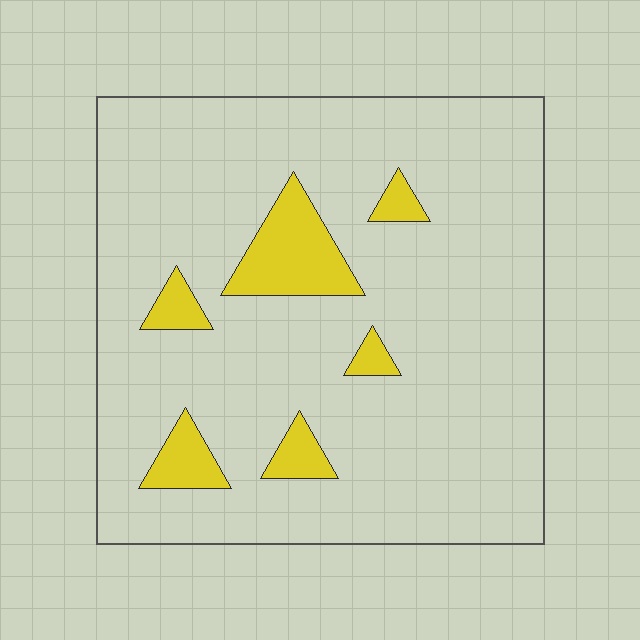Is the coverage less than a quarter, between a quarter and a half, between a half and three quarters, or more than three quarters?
Less than a quarter.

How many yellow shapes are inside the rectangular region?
6.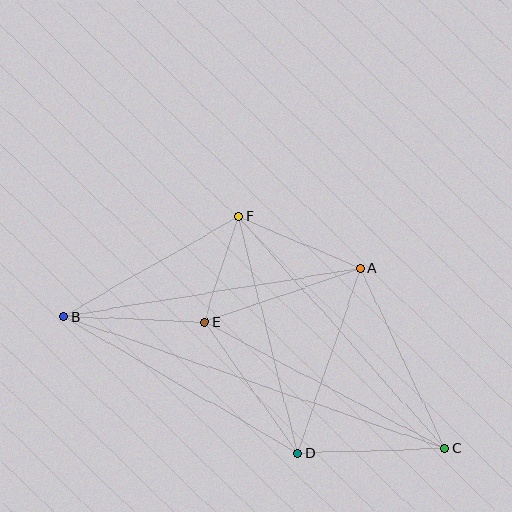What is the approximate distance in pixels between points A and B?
The distance between A and B is approximately 301 pixels.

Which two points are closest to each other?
Points E and F are closest to each other.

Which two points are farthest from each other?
Points B and C are farthest from each other.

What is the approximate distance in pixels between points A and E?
The distance between A and E is approximately 165 pixels.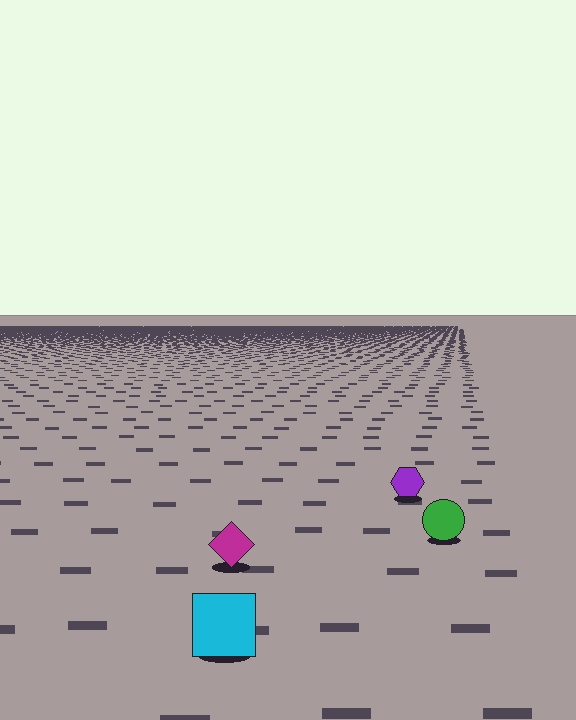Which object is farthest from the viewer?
The purple hexagon is farthest from the viewer. It appears smaller and the ground texture around it is denser.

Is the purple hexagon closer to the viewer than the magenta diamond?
No. The magenta diamond is closer — you can tell from the texture gradient: the ground texture is coarser near it.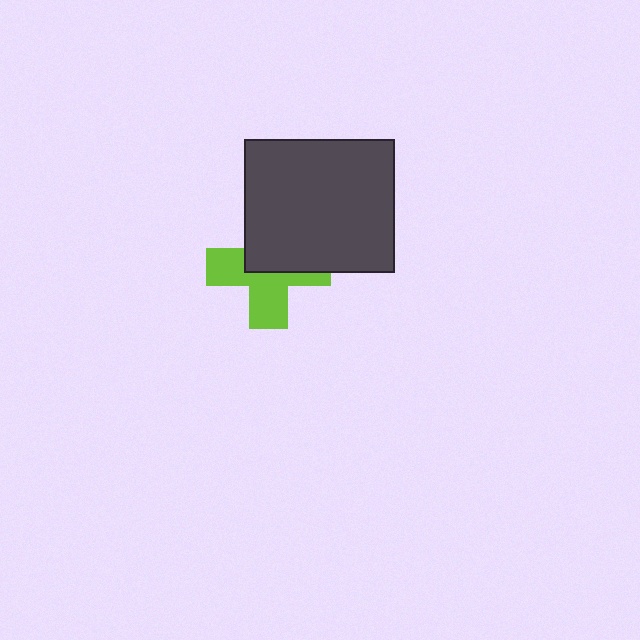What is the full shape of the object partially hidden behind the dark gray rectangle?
The partially hidden object is a lime cross.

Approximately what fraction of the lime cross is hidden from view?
Roughly 48% of the lime cross is hidden behind the dark gray rectangle.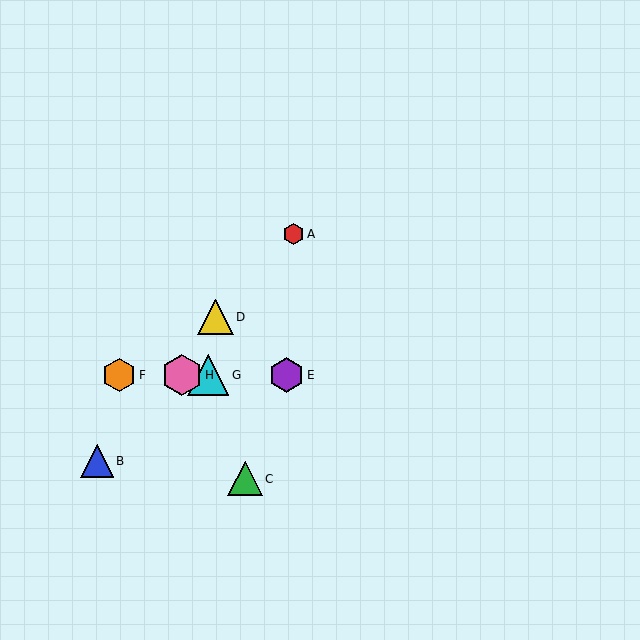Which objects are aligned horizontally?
Objects E, F, G, H are aligned horizontally.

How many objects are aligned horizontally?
4 objects (E, F, G, H) are aligned horizontally.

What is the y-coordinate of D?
Object D is at y≈317.